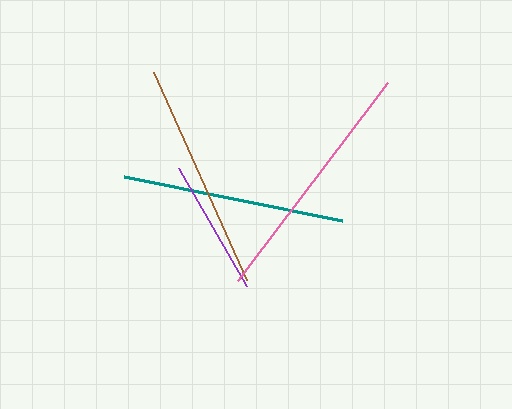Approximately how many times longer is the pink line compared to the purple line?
The pink line is approximately 1.8 times the length of the purple line.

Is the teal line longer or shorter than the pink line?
The pink line is longer than the teal line.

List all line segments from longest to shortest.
From longest to shortest: pink, brown, teal, purple.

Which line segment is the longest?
The pink line is the longest at approximately 249 pixels.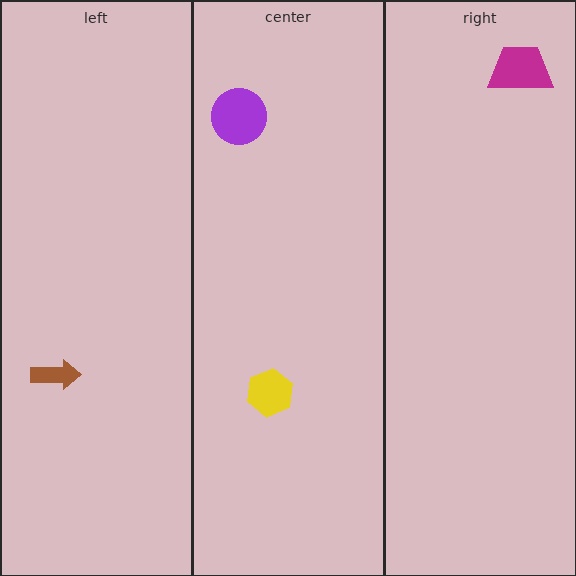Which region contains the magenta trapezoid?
The right region.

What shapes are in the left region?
The brown arrow.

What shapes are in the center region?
The purple circle, the yellow hexagon.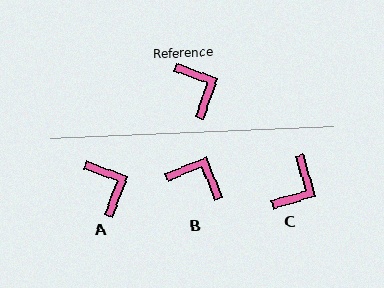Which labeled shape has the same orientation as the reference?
A.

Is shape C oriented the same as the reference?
No, it is off by about 54 degrees.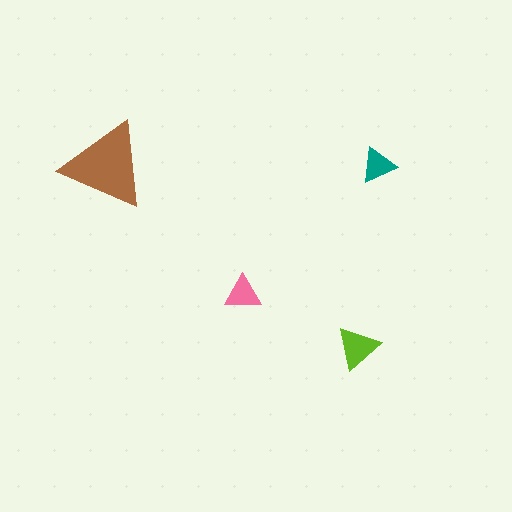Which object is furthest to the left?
The brown triangle is leftmost.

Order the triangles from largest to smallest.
the brown one, the lime one, the pink one, the teal one.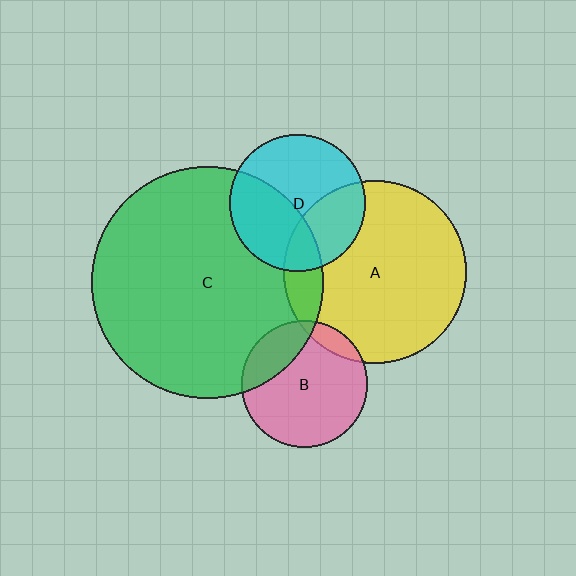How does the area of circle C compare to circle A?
Approximately 1.6 times.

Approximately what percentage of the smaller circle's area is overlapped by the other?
Approximately 10%.